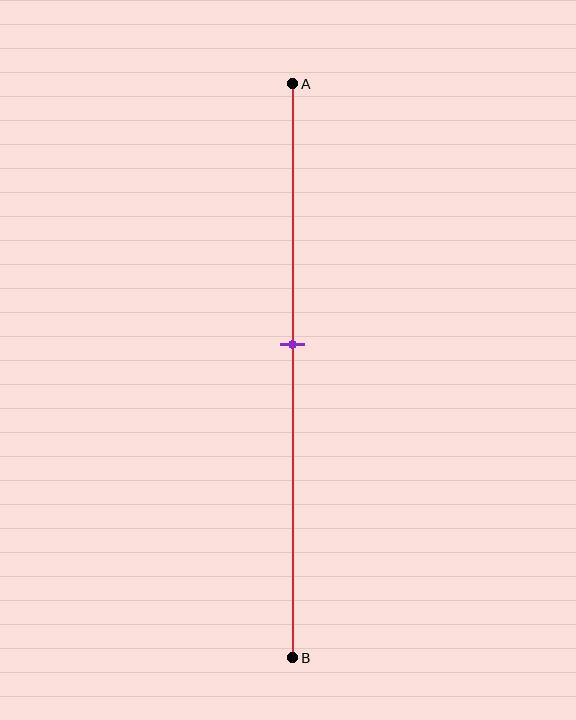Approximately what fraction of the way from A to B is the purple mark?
The purple mark is approximately 45% of the way from A to B.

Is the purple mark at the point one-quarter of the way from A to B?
No, the mark is at about 45% from A, not at the 25% one-quarter point.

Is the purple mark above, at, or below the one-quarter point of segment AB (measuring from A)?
The purple mark is below the one-quarter point of segment AB.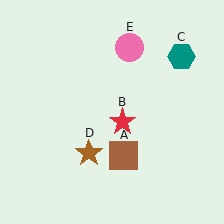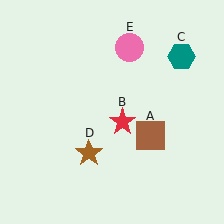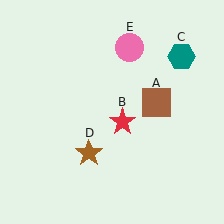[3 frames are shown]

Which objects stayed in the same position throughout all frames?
Red star (object B) and teal hexagon (object C) and brown star (object D) and pink circle (object E) remained stationary.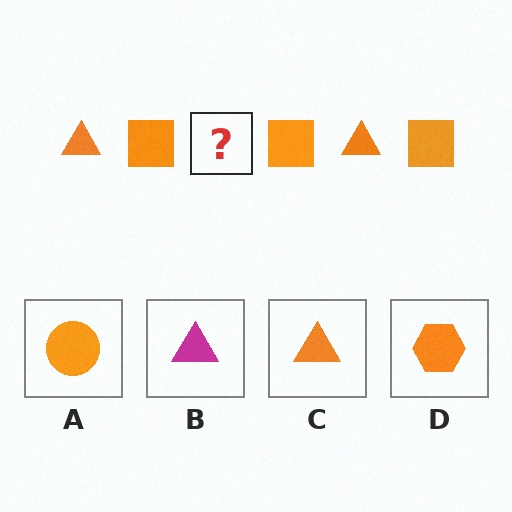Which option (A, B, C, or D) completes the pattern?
C.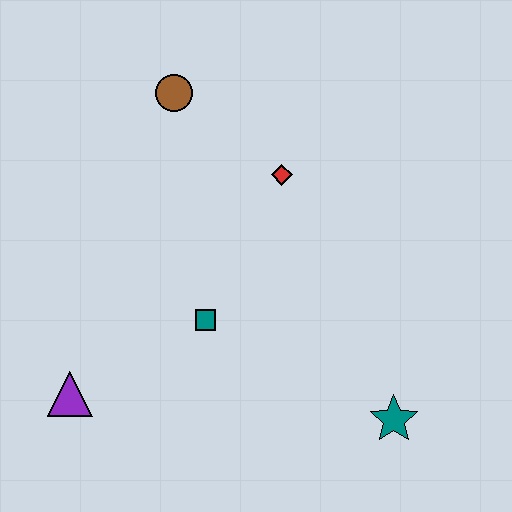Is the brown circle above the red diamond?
Yes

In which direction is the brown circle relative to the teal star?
The brown circle is above the teal star.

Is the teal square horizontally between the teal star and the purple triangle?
Yes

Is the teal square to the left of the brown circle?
No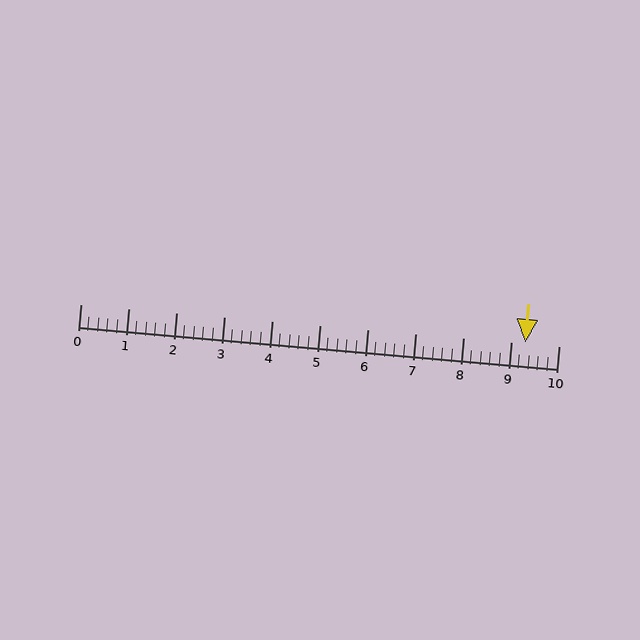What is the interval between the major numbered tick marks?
The major tick marks are spaced 1 units apart.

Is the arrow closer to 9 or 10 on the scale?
The arrow is closer to 9.